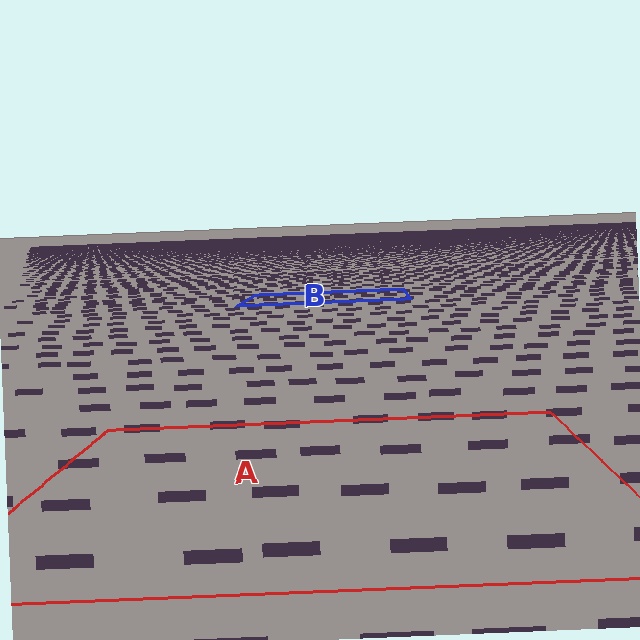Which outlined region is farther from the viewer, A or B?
Region B is farther from the viewer — the texture elements inside it appear smaller and more densely packed.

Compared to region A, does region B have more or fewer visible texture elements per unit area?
Region B has more texture elements per unit area — they are packed more densely because it is farther away.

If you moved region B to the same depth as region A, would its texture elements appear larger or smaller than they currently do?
They would appear larger. At a closer depth, the same texture elements are projected at a bigger on-screen size.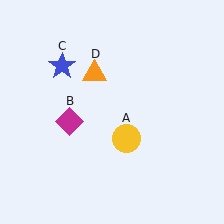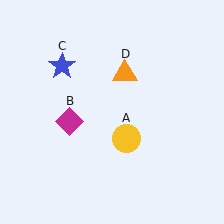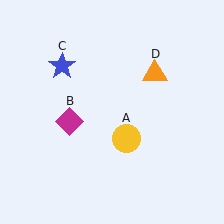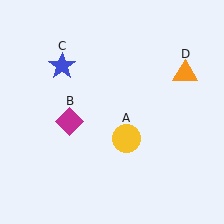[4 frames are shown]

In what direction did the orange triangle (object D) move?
The orange triangle (object D) moved right.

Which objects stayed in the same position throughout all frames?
Yellow circle (object A) and magenta diamond (object B) and blue star (object C) remained stationary.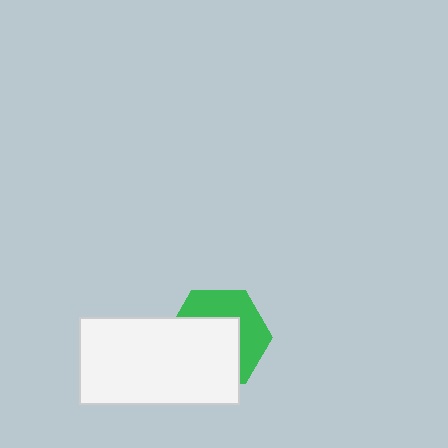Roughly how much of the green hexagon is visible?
A small part of it is visible (roughly 45%).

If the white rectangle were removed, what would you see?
You would see the complete green hexagon.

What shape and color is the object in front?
The object in front is a white rectangle.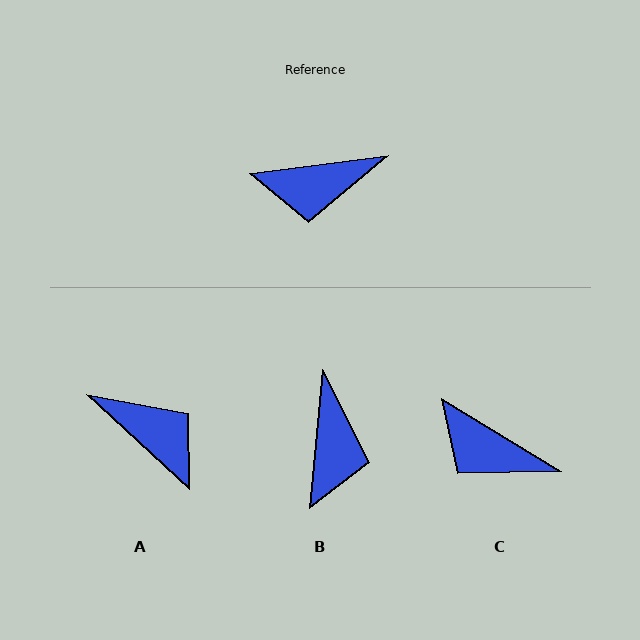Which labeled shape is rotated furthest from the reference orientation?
A, about 130 degrees away.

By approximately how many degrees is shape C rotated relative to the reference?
Approximately 38 degrees clockwise.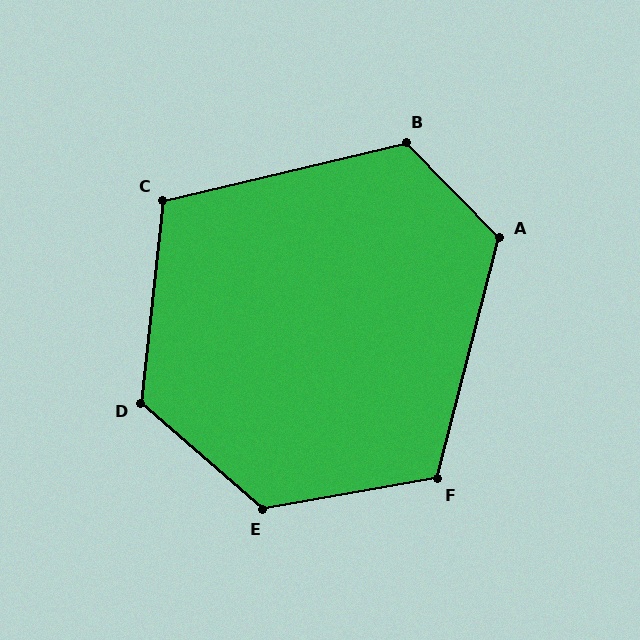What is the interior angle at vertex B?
Approximately 121 degrees (obtuse).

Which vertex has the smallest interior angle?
C, at approximately 110 degrees.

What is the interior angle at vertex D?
Approximately 125 degrees (obtuse).